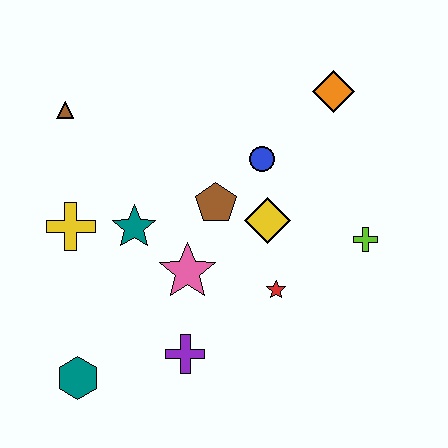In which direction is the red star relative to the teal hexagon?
The red star is to the right of the teal hexagon.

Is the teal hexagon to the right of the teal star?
No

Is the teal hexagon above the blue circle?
No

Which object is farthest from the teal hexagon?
The orange diamond is farthest from the teal hexagon.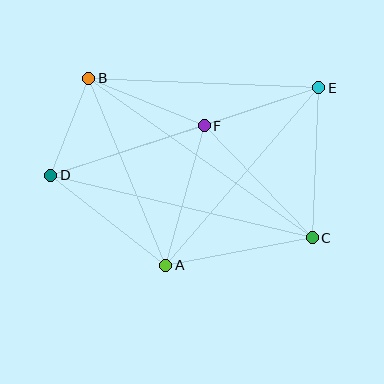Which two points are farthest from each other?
Points D and E are farthest from each other.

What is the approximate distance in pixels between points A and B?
The distance between A and B is approximately 202 pixels.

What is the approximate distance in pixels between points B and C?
The distance between B and C is approximately 275 pixels.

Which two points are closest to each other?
Points B and D are closest to each other.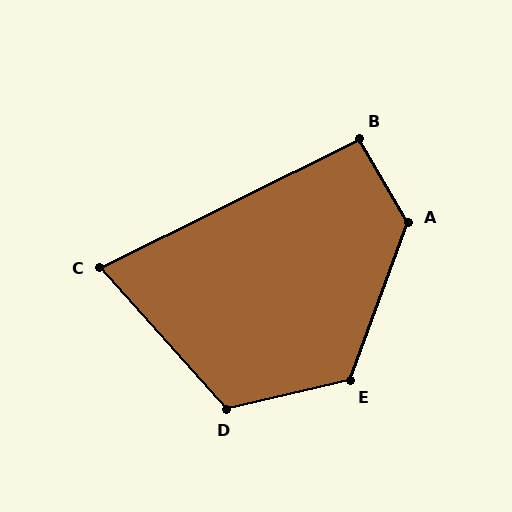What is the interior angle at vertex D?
Approximately 119 degrees (obtuse).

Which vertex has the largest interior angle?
A, at approximately 129 degrees.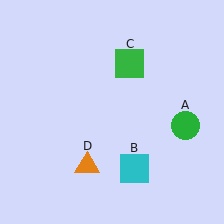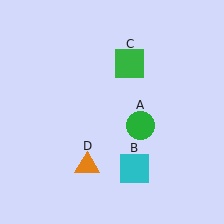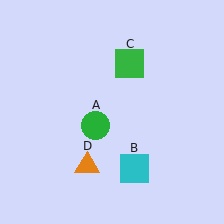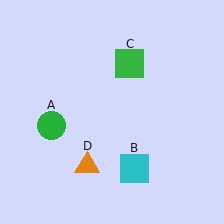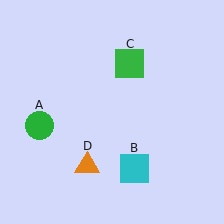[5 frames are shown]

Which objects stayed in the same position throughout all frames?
Cyan square (object B) and green square (object C) and orange triangle (object D) remained stationary.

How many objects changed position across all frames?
1 object changed position: green circle (object A).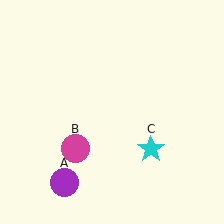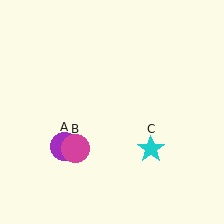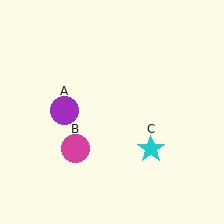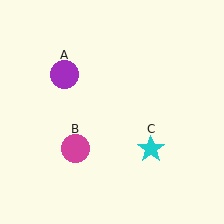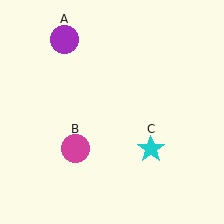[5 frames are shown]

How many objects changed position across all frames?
1 object changed position: purple circle (object A).